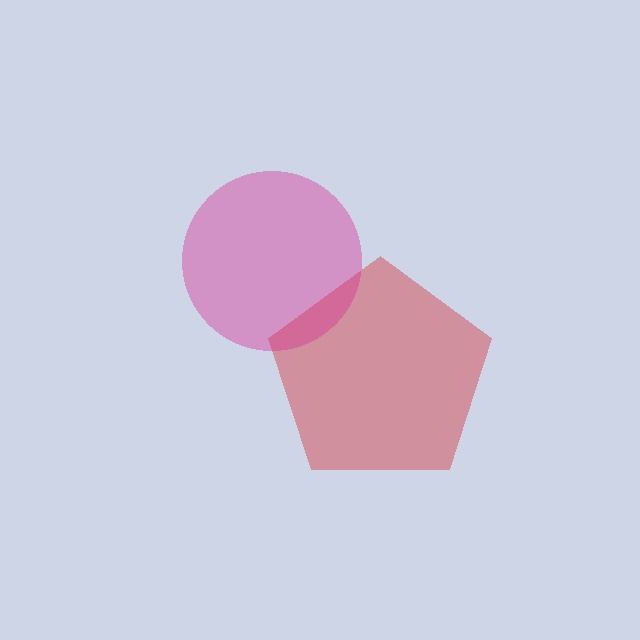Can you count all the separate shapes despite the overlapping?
Yes, there are 2 separate shapes.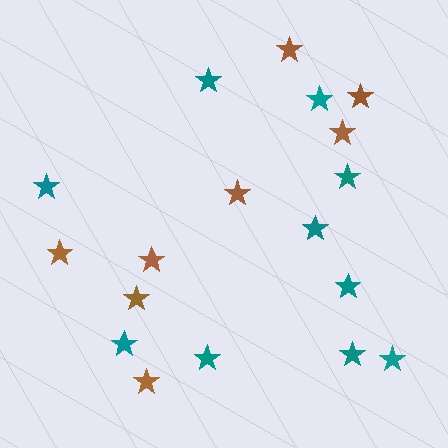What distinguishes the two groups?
There are 2 groups: one group of brown stars (8) and one group of teal stars (10).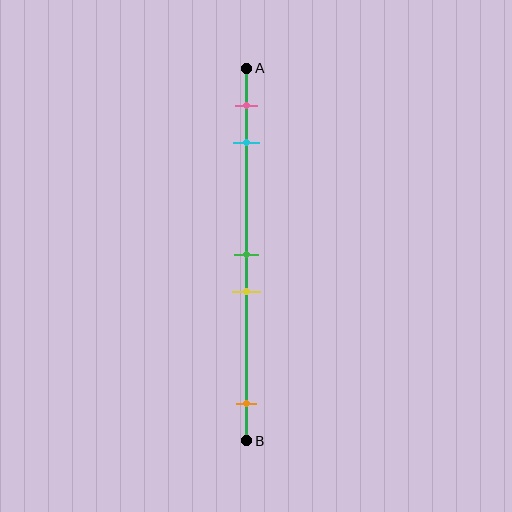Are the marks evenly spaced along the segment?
No, the marks are not evenly spaced.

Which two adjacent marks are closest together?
The green and yellow marks are the closest adjacent pair.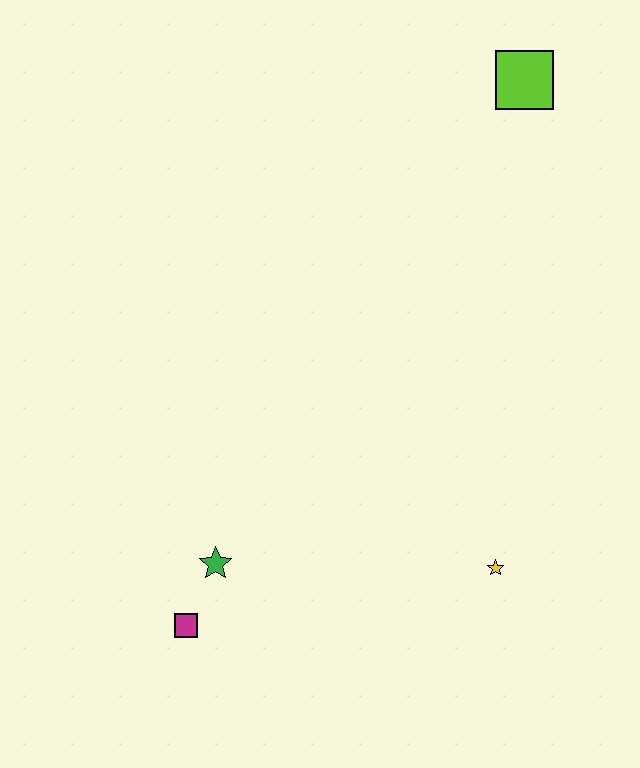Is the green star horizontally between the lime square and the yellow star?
No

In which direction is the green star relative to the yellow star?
The green star is to the left of the yellow star.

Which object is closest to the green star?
The magenta square is closest to the green star.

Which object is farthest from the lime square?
The magenta square is farthest from the lime square.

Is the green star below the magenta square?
No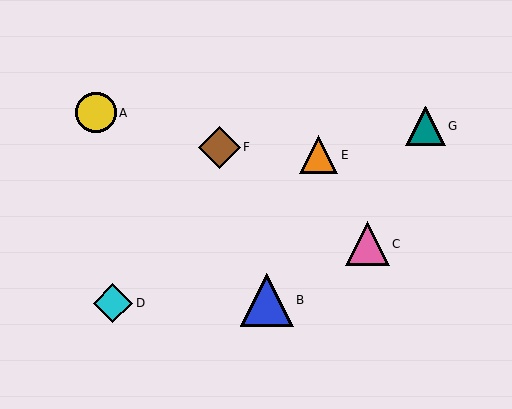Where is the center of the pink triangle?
The center of the pink triangle is at (367, 244).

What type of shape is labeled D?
Shape D is a cyan diamond.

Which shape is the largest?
The blue triangle (labeled B) is the largest.